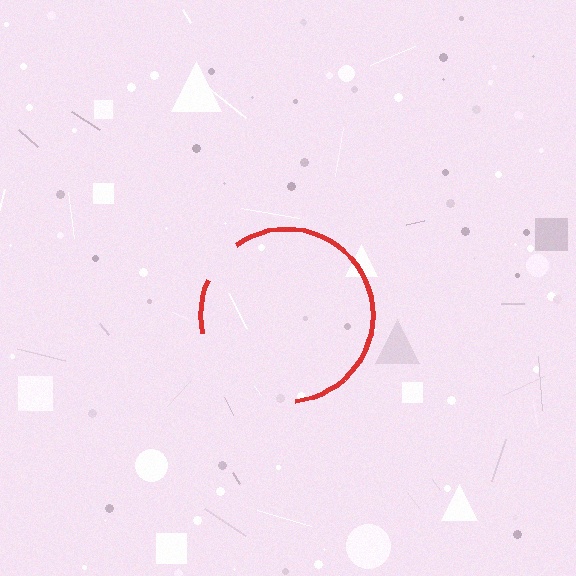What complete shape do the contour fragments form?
The contour fragments form a circle.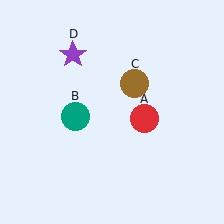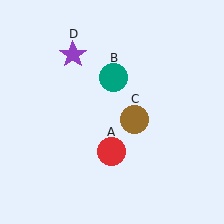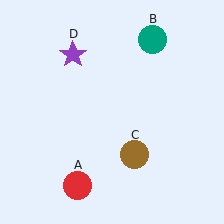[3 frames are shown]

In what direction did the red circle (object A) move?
The red circle (object A) moved down and to the left.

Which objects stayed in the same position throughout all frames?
Purple star (object D) remained stationary.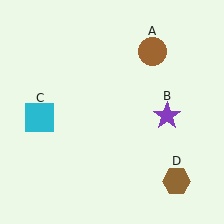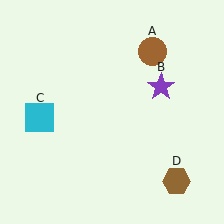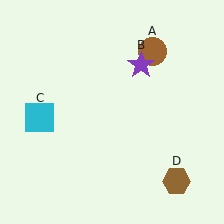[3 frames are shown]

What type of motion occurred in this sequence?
The purple star (object B) rotated counterclockwise around the center of the scene.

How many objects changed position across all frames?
1 object changed position: purple star (object B).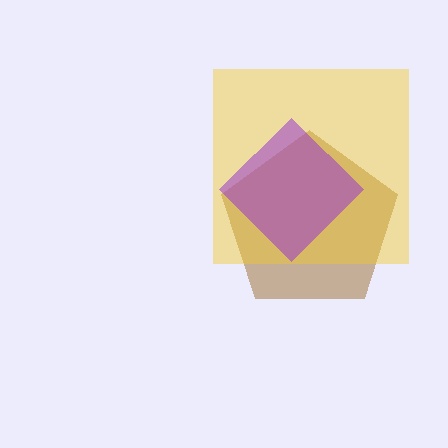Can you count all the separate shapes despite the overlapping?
Yes, there are 3 separate shapes.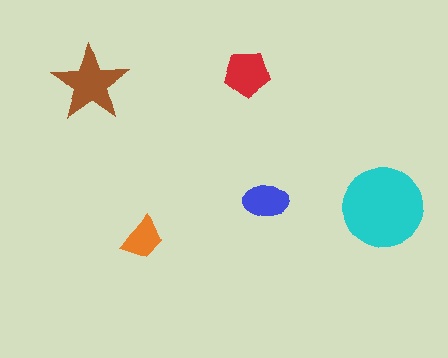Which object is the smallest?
The orange trapezoid.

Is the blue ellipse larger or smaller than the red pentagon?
Smaller.